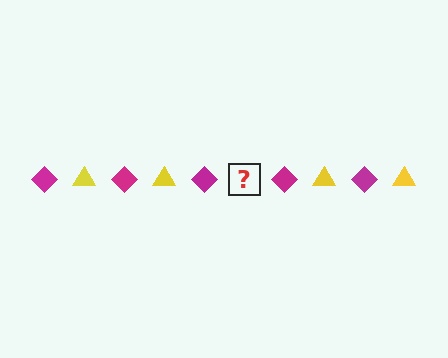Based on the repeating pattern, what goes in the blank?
The blank should be a yellow triangle.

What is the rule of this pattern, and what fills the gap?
The rule is that the pattern alternates between magenta diamond and yellow triangle. The gap should be filled with a yellow triangle.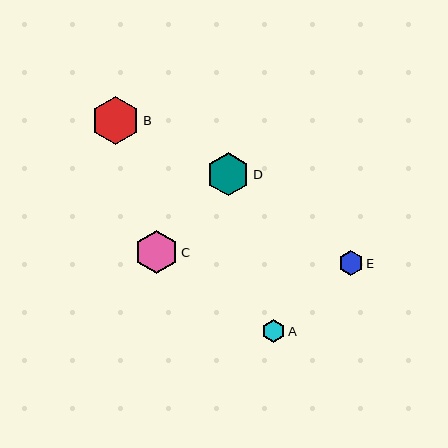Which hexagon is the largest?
Hexagon B is the largest with a size of approximately 48 pixels.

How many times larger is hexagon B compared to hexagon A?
Hexagon B is approximately 2.1 times the size of hexagon A.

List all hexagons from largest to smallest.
From largest to smallest: B, D, C, E, A.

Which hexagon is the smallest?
Hexagon A is the smallest with a size of approximately 23 pixels.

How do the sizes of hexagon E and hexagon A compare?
Hexagon E and hexagon A are approximately the same size.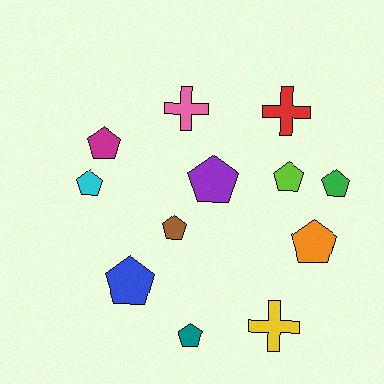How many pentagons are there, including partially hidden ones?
There are 9 pentagons.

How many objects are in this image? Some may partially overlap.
There are 12 objects.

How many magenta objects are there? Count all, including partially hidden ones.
There is 1 magenta object.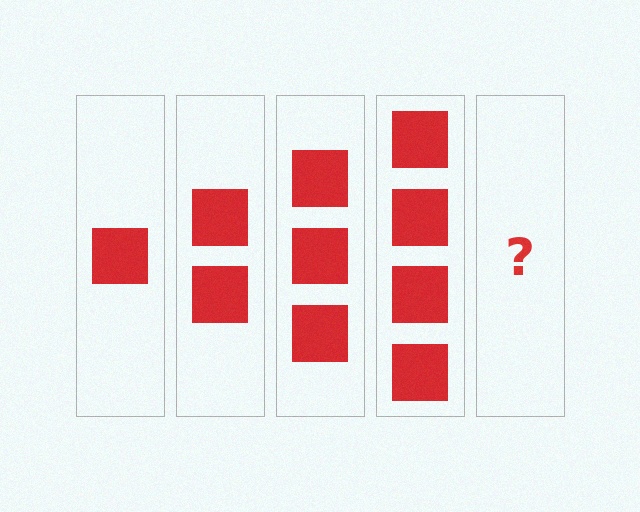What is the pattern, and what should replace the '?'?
The pattern is that each step adds one more square. The '?' should be 5 squares.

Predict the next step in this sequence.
The next step is 5 squares.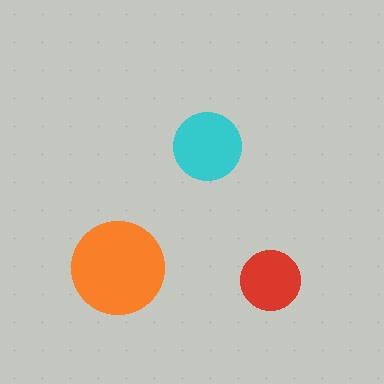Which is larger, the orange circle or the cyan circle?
The orange one.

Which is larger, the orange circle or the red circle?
The orange one.